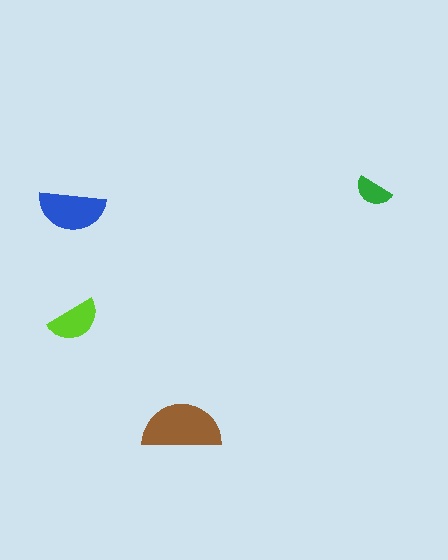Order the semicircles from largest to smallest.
the brown one, the blue one, the lime one, the green one.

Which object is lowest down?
The brown semicircle is bottommost.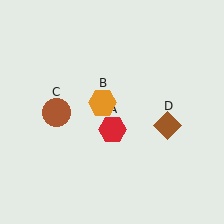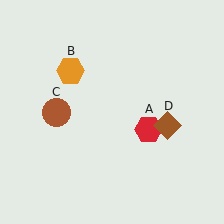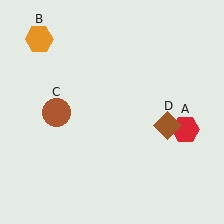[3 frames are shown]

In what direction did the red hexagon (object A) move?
The red hexagon (object A) moved right.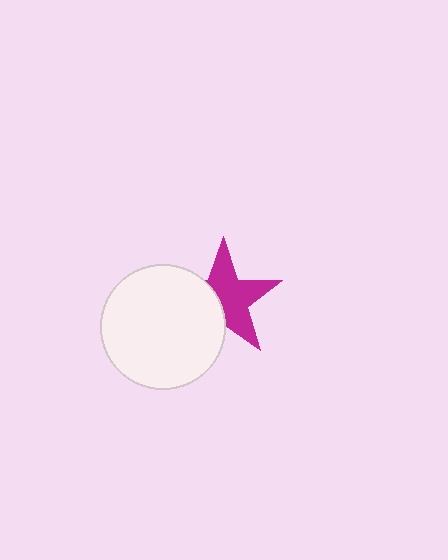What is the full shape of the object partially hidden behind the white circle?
The partially hidden object is a magenta star.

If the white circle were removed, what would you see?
You would see the complete magenta star.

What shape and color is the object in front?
The object in front is a white circle.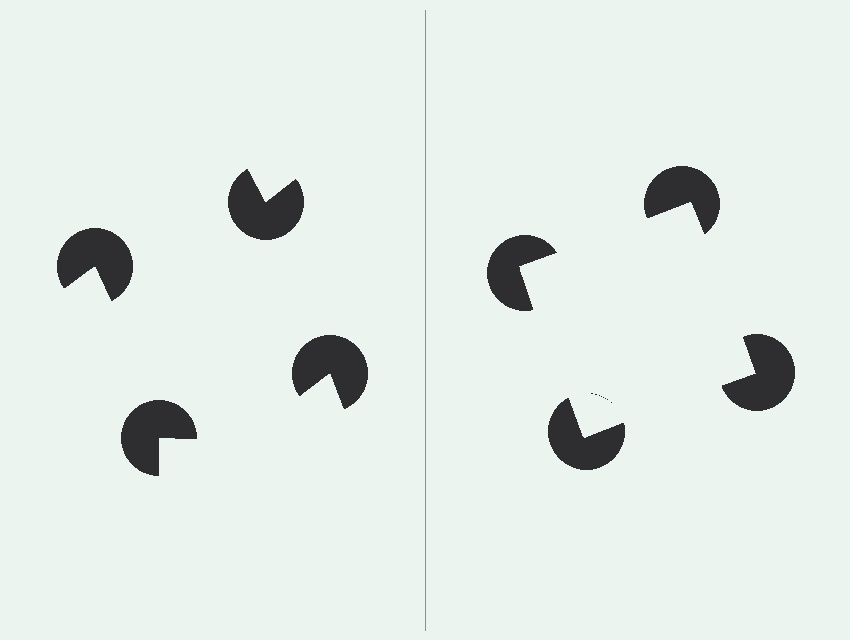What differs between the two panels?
The pac-man discs are positioned identically on both sides; only the wedge orientations differ. On the right they align to a square; on the left they are misaligned.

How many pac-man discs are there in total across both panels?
8 — 4 on each side.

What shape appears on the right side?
An illusory square.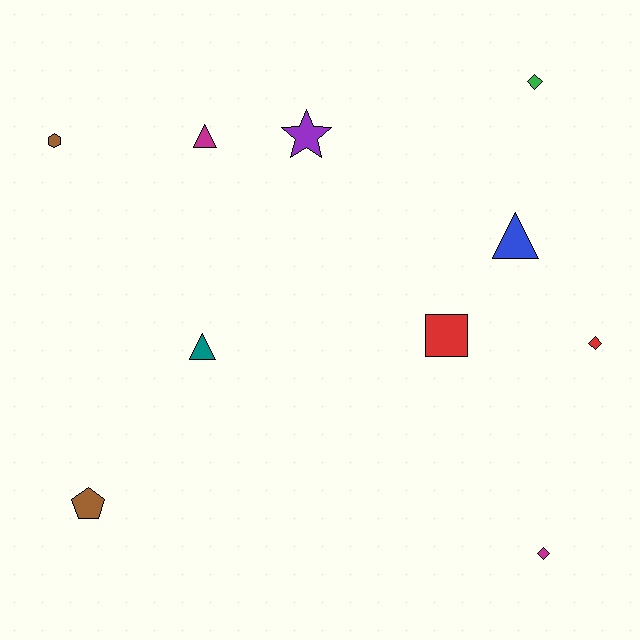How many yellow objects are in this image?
There are no yellow objects.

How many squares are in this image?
There is 1 square.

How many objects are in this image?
There are 10 objects.